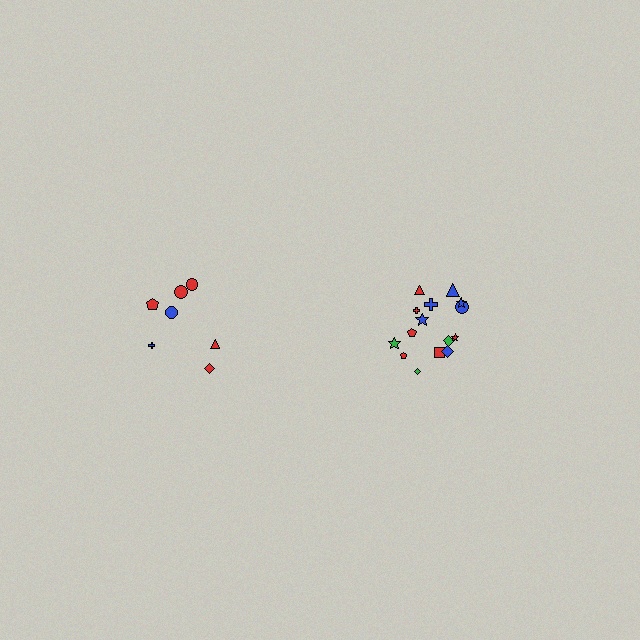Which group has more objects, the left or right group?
The right group.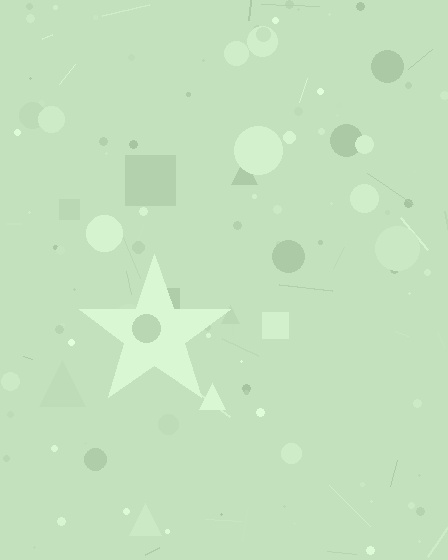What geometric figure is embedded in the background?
A star is embedded in the background.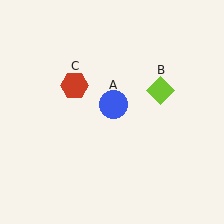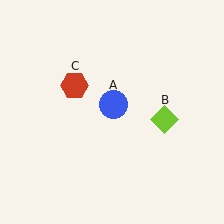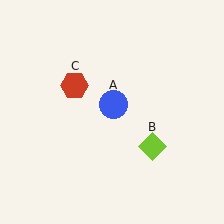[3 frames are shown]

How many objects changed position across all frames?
1 object changed position: lime diamond (object B).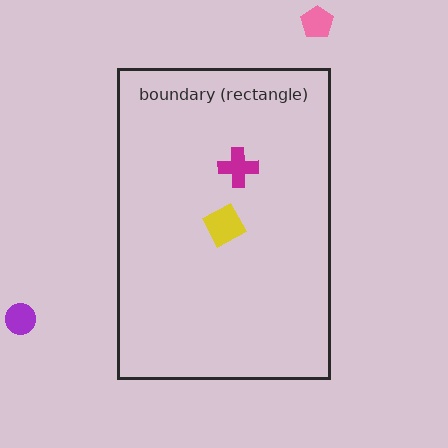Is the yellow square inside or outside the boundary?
Inside.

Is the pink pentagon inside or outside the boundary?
Outside.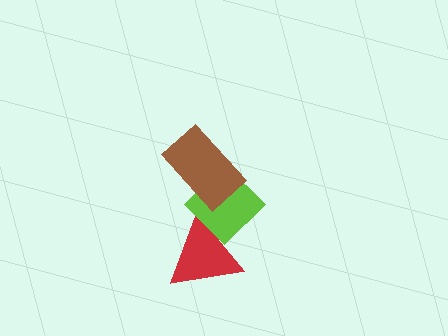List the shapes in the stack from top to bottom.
From top to bottom: the brown rectangle, the lime diamond, the red triangle.